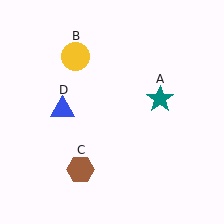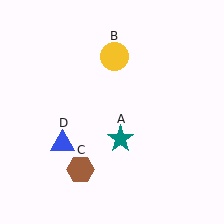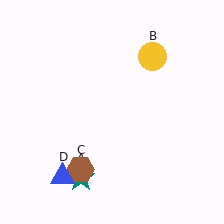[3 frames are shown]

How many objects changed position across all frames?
3 objects changed position: teal star (object A), yellow circle (object B), blue triangle (object D).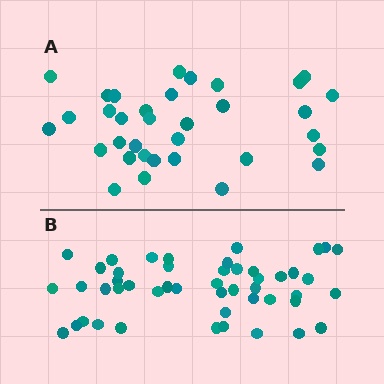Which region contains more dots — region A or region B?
Region B (the bottom region) has more dots.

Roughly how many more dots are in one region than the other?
Region B has approximately 15 more dots than region A.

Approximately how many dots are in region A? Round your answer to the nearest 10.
About 30 dots. (The exact count is 34, which rounds to 30.)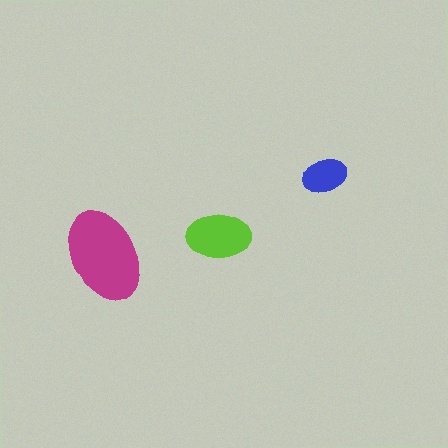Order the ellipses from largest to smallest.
the magenta one, the lime one, the blue one.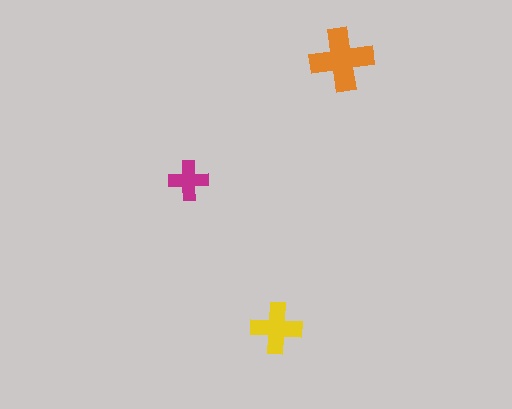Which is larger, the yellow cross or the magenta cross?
The yellow one.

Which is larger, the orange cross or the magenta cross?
The orange one.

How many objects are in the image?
There are 3 objects in the image.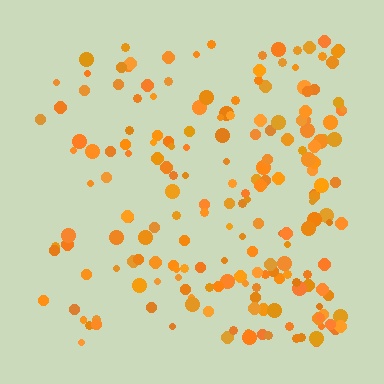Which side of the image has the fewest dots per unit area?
The left.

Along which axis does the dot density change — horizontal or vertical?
Horizontal.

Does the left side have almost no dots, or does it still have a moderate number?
Still a moderate number, just noticeably fewer than the right.